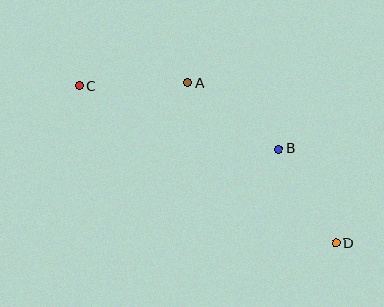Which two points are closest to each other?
Points A and C are closest to each other.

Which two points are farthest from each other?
Points C and D are farthest from each other.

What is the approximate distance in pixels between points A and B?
The distance between A and B is approximately 112 pixels.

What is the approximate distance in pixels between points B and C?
The distance between B and C is approximately 209 pixels.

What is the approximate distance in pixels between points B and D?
The distance between B and D is approximately 110 pixels.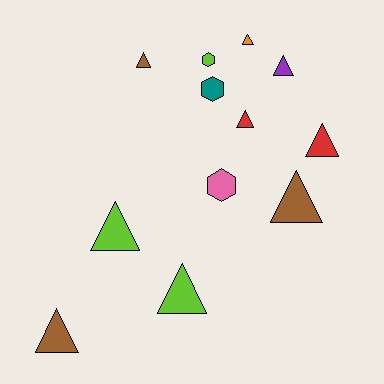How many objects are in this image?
There are 12 objects.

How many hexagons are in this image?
There are 3 hexagons.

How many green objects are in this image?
There are no green objects.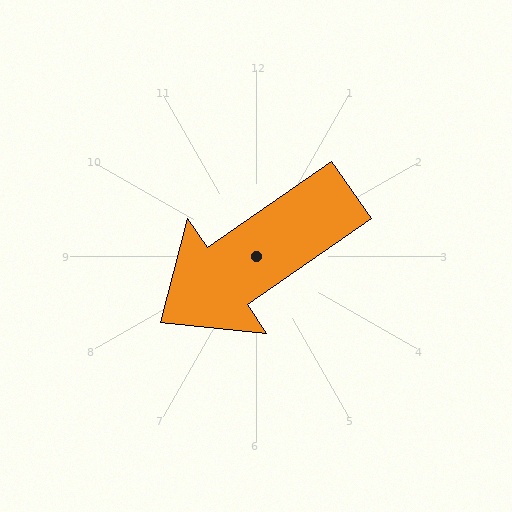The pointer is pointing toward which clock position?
Roughly 8 o'clock.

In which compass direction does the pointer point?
Southwest.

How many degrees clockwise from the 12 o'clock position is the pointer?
Approximately 235 degrees.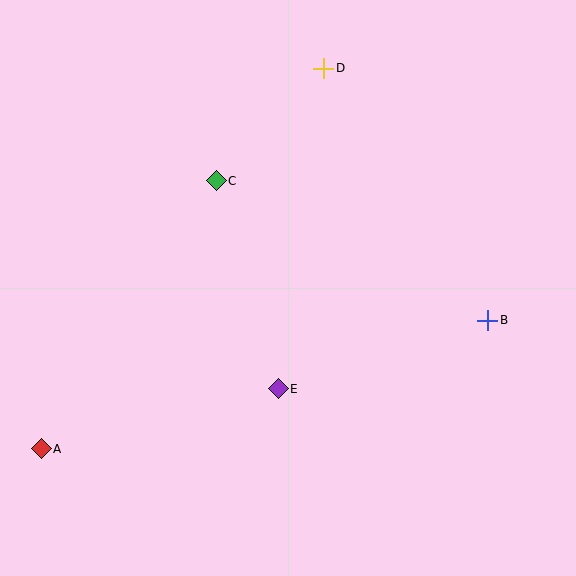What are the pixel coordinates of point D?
Point D is at (324, 68).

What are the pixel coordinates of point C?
Point C is at (216, 181).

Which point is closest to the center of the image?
Point E at (278, 389) is closest to the center.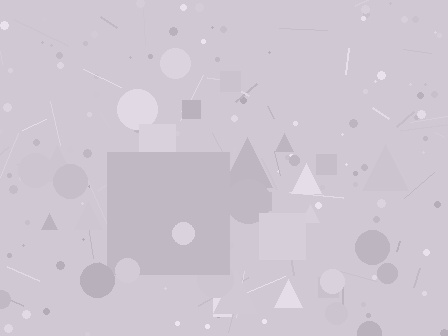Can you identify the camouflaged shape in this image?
The camouflaged shape is a square.